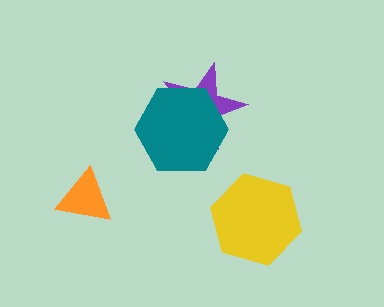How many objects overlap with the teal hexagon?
1 object overlaps with the teal hexagon.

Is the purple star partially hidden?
Yes, it is partially covered by another shape.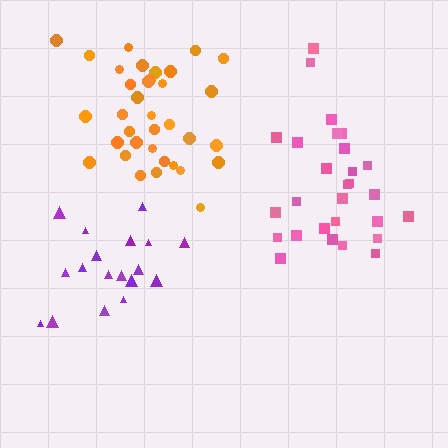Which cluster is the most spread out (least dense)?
Pink.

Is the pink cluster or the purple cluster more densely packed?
Purple.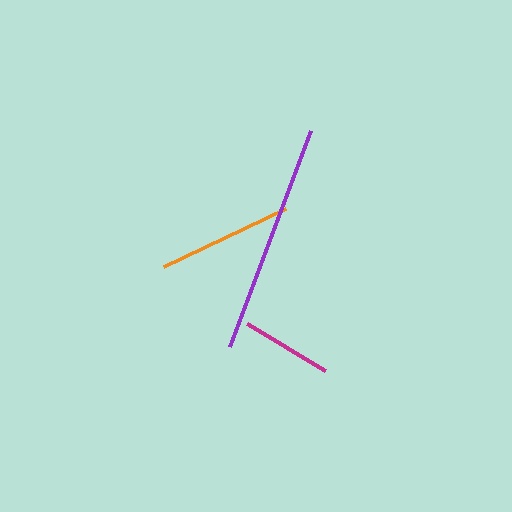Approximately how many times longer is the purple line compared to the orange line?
The purple line is approximately 1.7 times the length of the orange line.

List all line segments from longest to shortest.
From longest to shortest: purple, orange, magenta.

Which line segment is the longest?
The purple line is the longest at approximately 231 pixels.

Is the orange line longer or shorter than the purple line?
The purple line is longer than the orange line.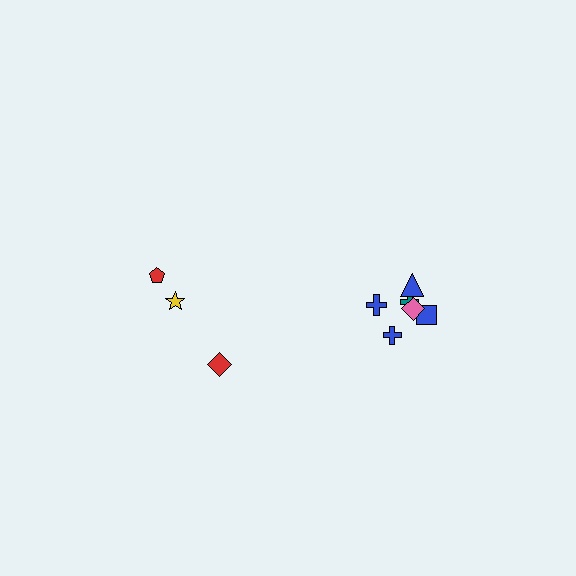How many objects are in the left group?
There are 3 objects.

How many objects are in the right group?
There are 6 objects.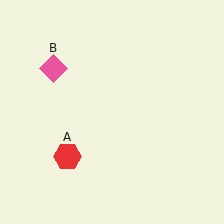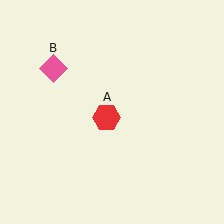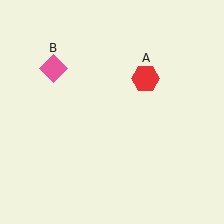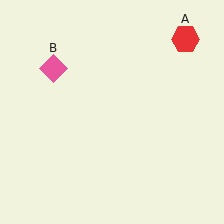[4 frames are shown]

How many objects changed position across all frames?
1 object changed position: red hexagon (object A).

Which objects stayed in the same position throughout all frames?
Pink diamond (object B) remained stationary.